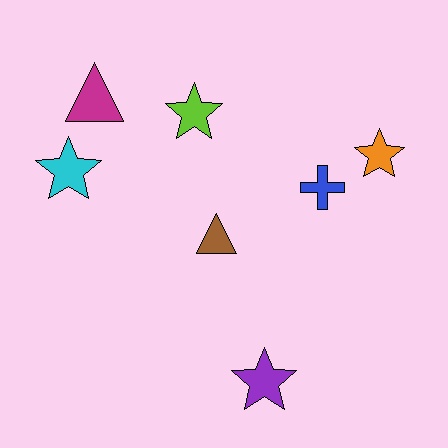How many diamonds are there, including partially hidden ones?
There are no diamonds.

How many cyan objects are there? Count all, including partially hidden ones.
There is 1 cyan object.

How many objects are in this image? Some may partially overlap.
There are 7 objects.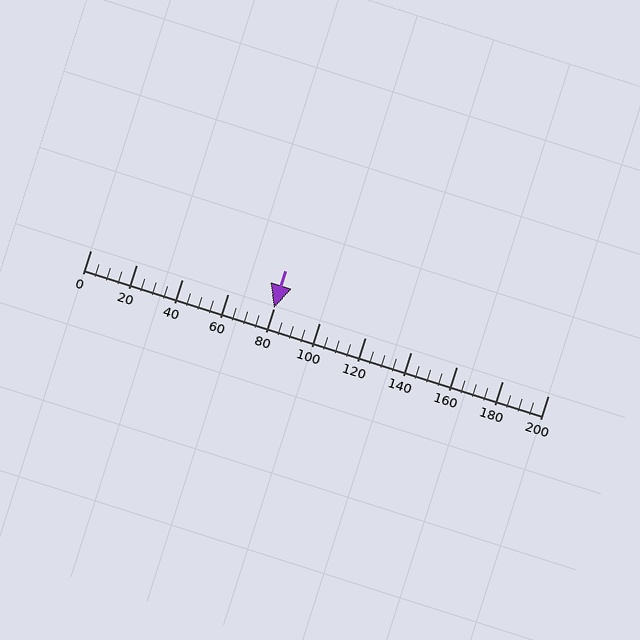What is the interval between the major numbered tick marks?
The major tick marks are spaced 20 units apart.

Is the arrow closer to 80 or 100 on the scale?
The arrow is closer to 80.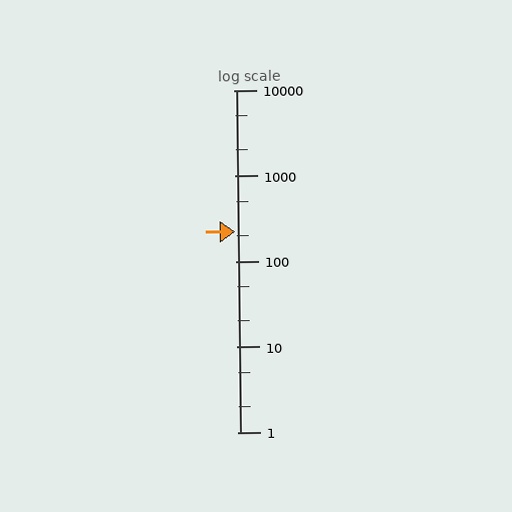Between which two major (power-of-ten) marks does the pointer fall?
The pointer is between 100 and 1000.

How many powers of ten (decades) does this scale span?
The scale spans 4 decades, from 1 to 10000.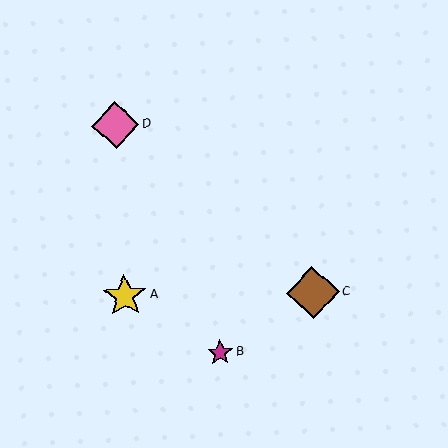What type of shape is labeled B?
Shape B is a magenta star.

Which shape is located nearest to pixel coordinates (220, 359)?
The magenta star (labeled B) at (220, 353) is nearest to that location.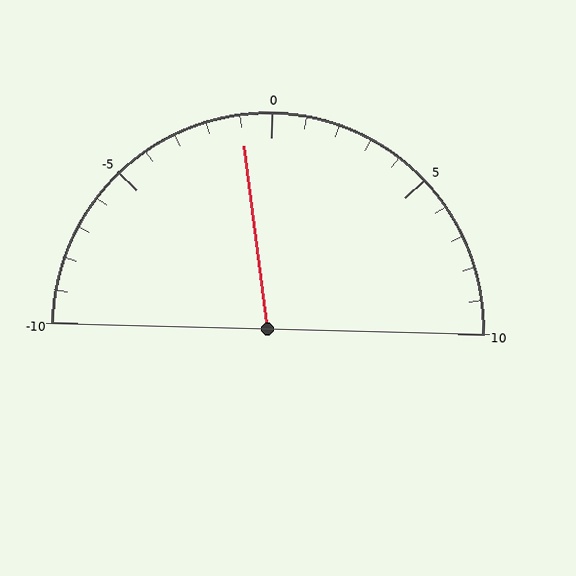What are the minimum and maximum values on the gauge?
The gauge ranges from -10 to 10.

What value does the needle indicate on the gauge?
The needle indicates approximately -1.